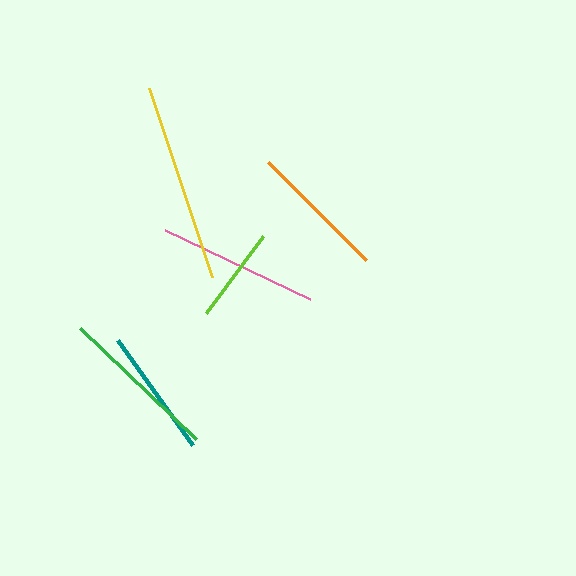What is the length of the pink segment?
The pink segment is approximately 161 pixels long.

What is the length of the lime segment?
The lime segment is approximately 96 pixels long.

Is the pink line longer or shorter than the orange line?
The pink line is longer than the orange line.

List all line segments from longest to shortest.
From longest to shortest: yellow, pink, green, orange, teal, lime.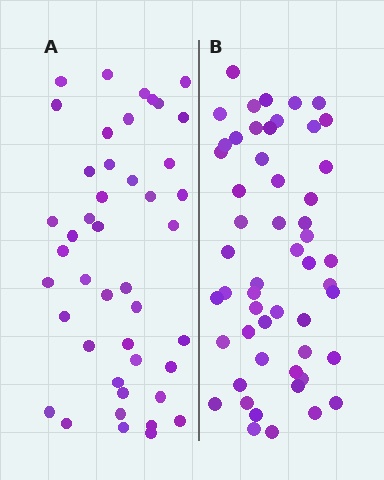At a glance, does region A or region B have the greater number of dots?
Region B (the right region) has more dots.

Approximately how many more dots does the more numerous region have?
Region B has roughly 8 or so more dots than region A.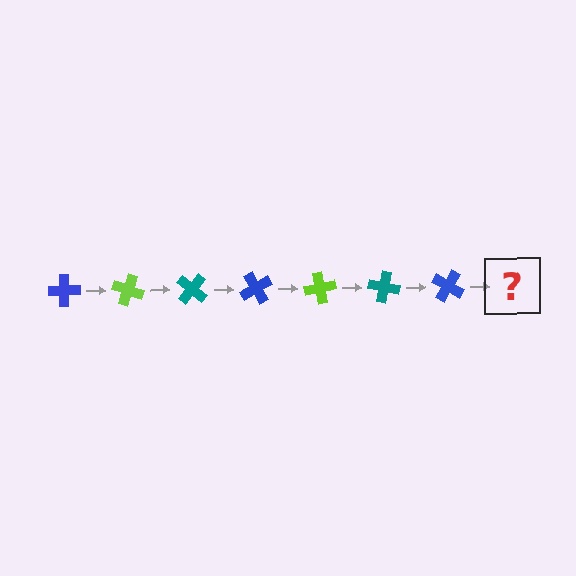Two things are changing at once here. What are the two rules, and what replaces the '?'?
The two rules are that it rotates 20 degrees each step and the color cycles through blue, lime, and teal. The '?' should be a lime cross, rotated 140 degrees from the start.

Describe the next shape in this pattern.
It should be a lime cross, rotated 140 degrees from the start.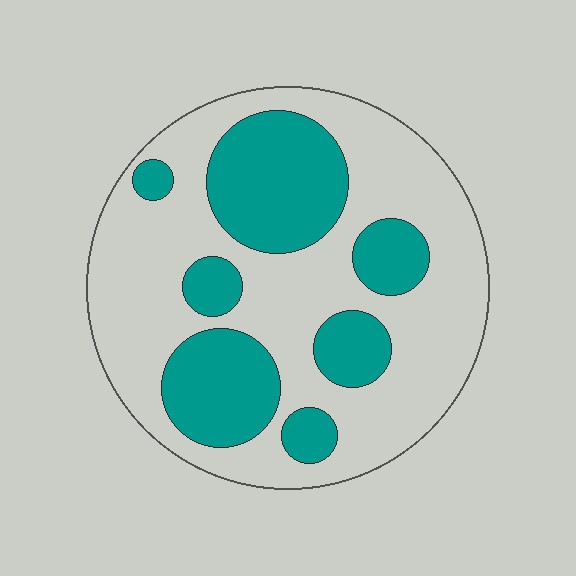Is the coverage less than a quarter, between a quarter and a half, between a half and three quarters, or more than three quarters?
Between a quarter and a half.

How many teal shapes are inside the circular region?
7.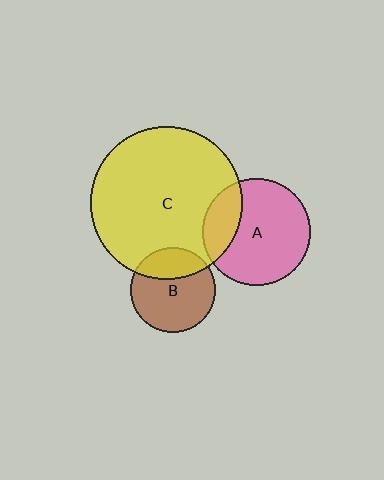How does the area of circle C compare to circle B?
Approximately 3.2 times.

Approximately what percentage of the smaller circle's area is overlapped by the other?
Approximately 25%.